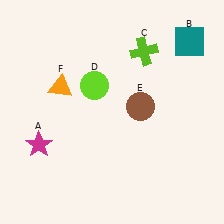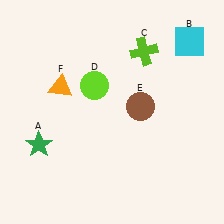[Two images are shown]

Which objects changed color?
A changed from magenta to green. B changed from teal to cyan.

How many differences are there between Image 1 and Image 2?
There are 2 differences between the two images.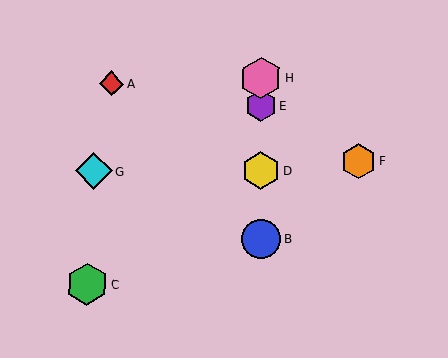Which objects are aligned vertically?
Objects B, D, E, H are aligned vertically.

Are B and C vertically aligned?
No, B is at x≈261 and C is at x≈87.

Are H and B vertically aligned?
Yes, both are at x≈261.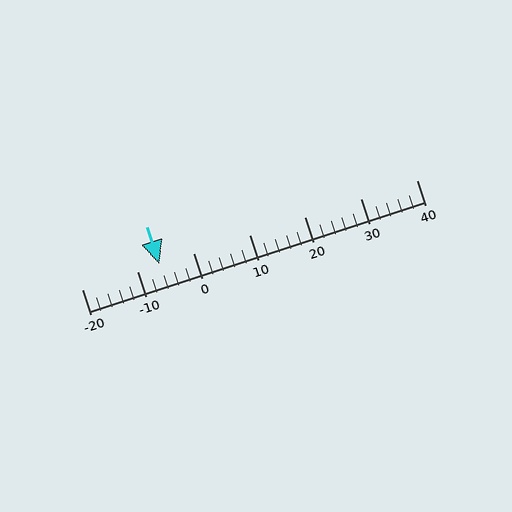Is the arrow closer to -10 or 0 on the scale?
The arrow is closer to -10.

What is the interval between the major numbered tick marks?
The major tick marks are spaced 10 units apart.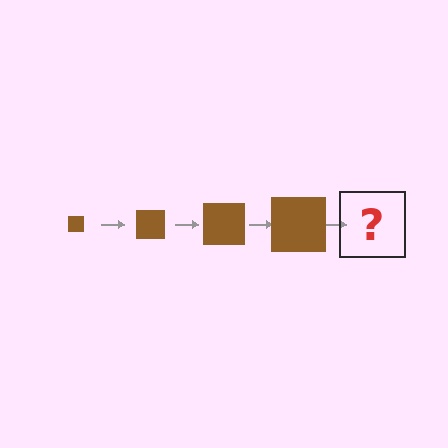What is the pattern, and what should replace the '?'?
The pattern is that the square gets progressively larger each step. The '?' should be a brown square, larger than the previous one.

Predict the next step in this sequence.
The next step is a brown square, larger than the previous one.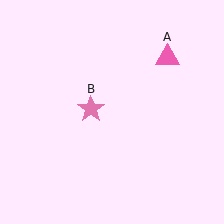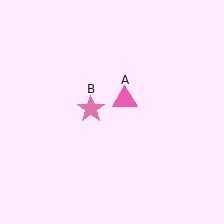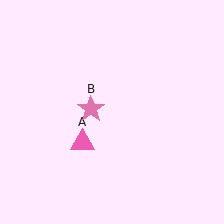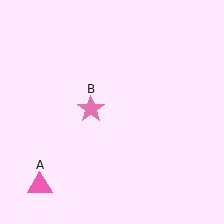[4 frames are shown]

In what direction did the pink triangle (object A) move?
The pink triangle (object A) moved down and to the left.